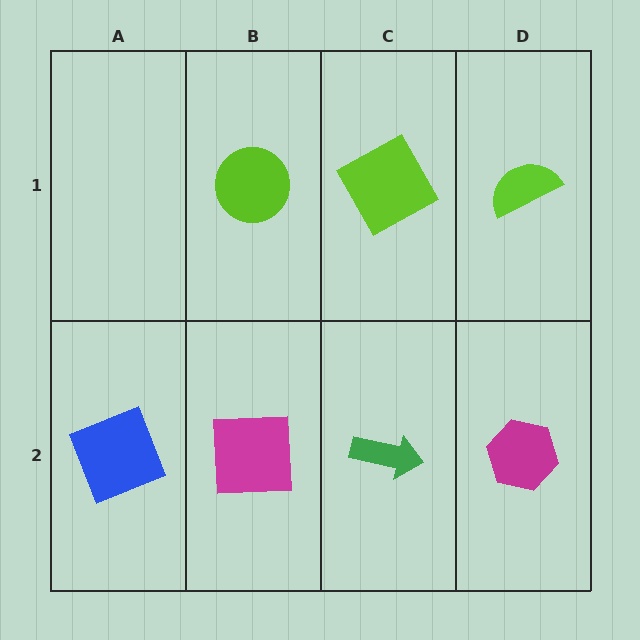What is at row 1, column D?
A lime semicircle.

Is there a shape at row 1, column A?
No, that cell is empty.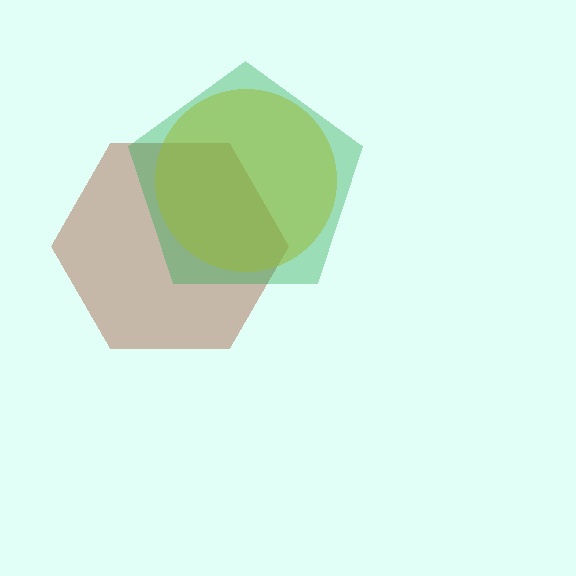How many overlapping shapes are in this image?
There are 3 overlapping shapes in the image.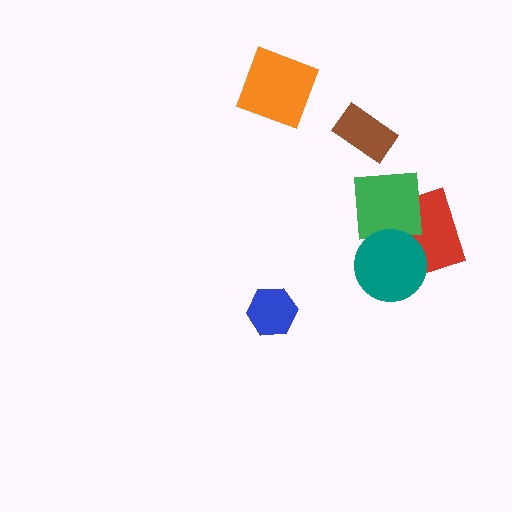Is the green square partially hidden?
Yes, it is partially covered by another shape.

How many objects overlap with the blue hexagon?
0 objects overlap with the blue hexagon.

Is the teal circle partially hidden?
No, no other shape covers it.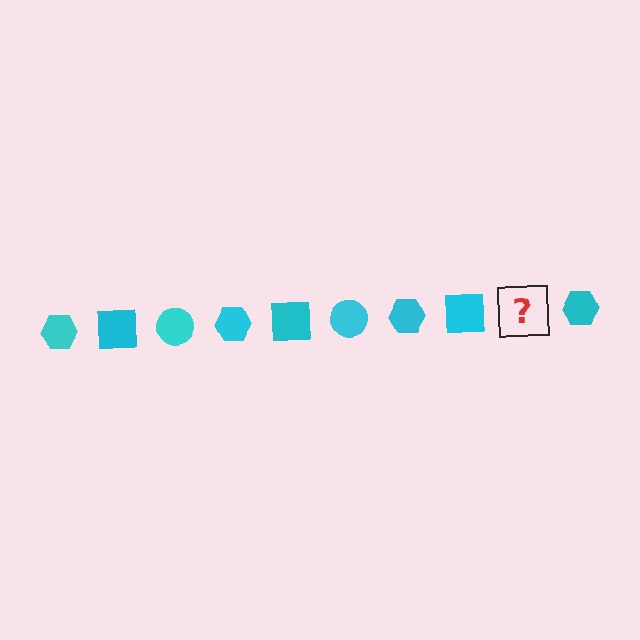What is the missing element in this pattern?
The missing element is a cyan circle.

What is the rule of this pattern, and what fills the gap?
The rule is that the pattern cycles through hexagon, square, circle shapes in cyan. The gap should be filled with a cyan circle.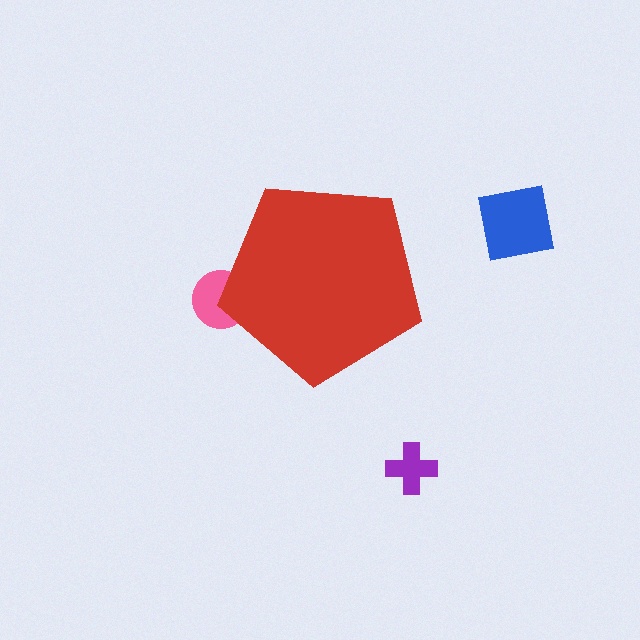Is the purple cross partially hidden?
No, the purple cross is fully visible.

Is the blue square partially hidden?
No, the blue square is fully visible.